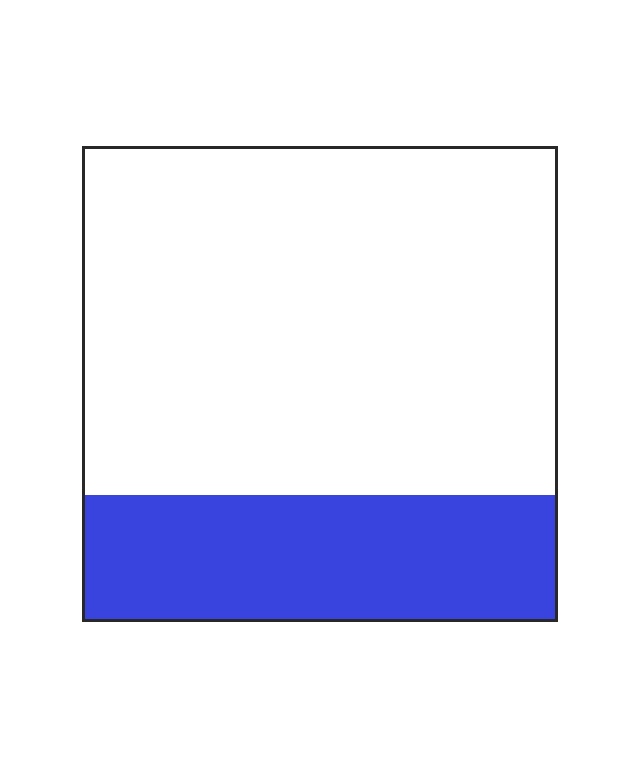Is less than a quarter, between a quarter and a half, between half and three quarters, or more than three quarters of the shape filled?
Between a quarter and a half.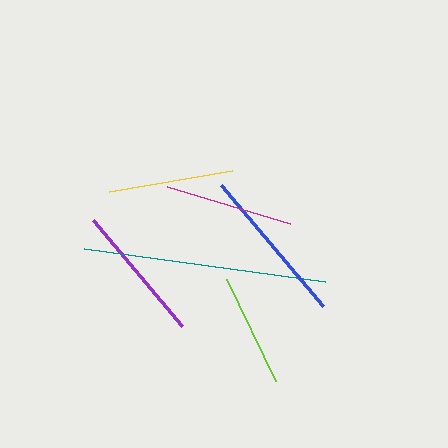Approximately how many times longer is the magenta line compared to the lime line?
The magenta line is approximately 1.1 times the length of the lime line.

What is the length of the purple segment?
The purple segment is approximately 139 pixels long.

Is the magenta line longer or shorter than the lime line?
The magenta line is longer than the lime line.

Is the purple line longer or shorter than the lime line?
The purple line is longer than the lime line.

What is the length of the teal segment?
The teal segment is approximately 244 pixels long.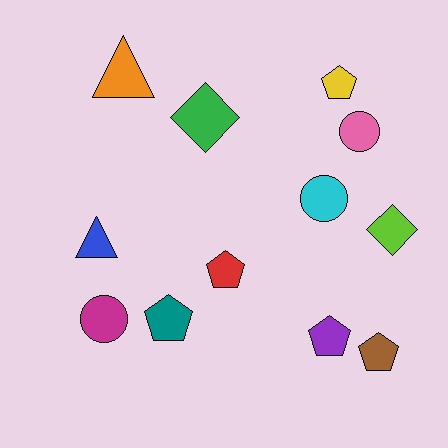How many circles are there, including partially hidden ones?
There are 3 circles.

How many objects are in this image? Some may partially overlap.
There are 12 objects.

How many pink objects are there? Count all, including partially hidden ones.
There is 1 pink object.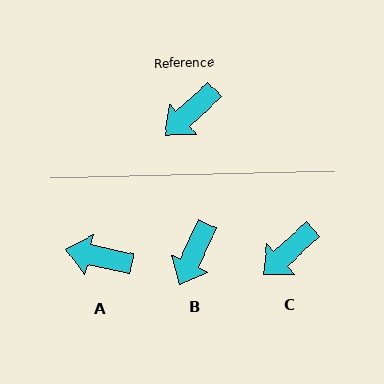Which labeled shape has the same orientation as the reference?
C.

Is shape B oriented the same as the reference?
No, it is off by about 23 degrees.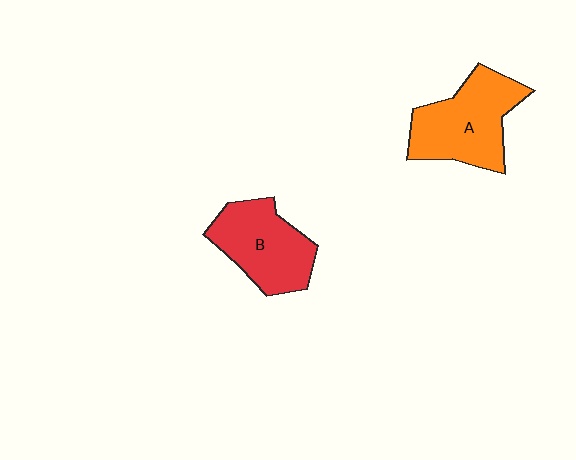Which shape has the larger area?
Shape A (orange).